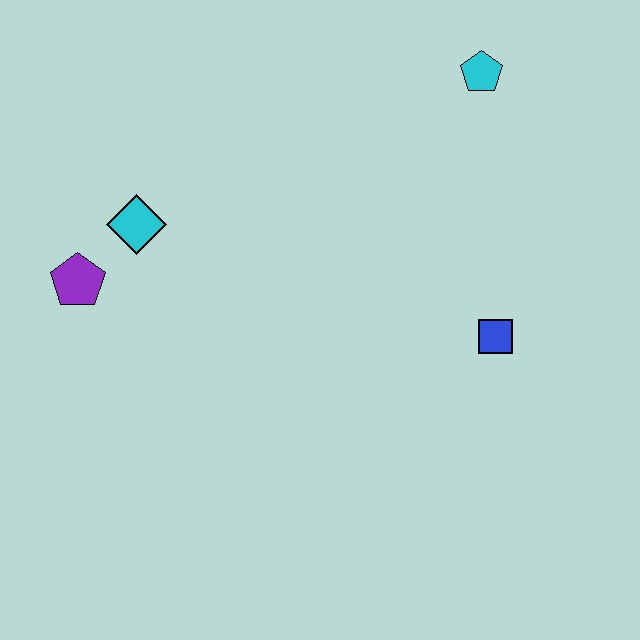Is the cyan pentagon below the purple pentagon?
No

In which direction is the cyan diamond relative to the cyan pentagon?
The cyan diamond is to the left of the cyan pentagon.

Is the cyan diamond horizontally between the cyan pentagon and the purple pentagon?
Yes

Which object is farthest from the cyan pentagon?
The purple pentagon is farthest from the cyan pentagon.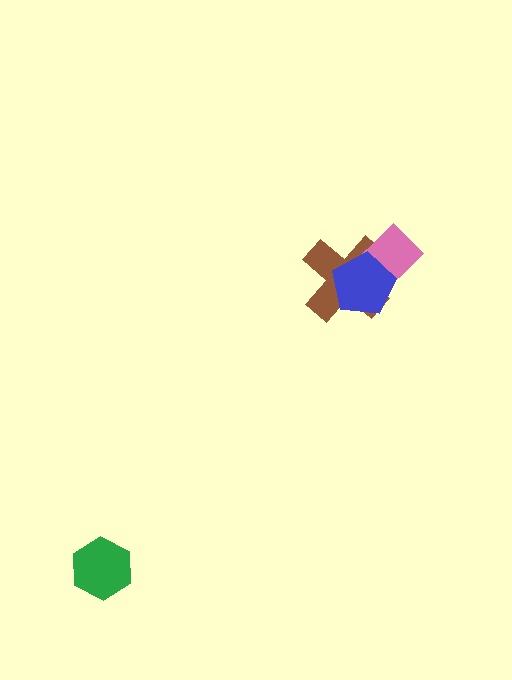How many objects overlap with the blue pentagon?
2 objects overlap with the blue pentagon.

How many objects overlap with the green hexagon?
0 objects overlap with the green hexagon.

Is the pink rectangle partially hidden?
Yes, it is partially covered by another shape.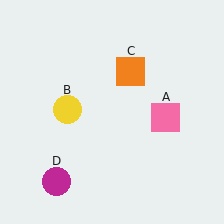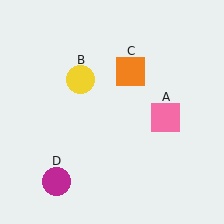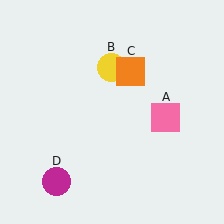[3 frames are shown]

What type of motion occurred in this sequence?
The yellow circle (object B) rotated clockwise around the center of the scene.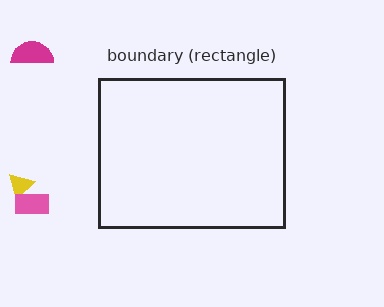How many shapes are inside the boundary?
0 inside, 3 outside.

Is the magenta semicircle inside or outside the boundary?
Outside.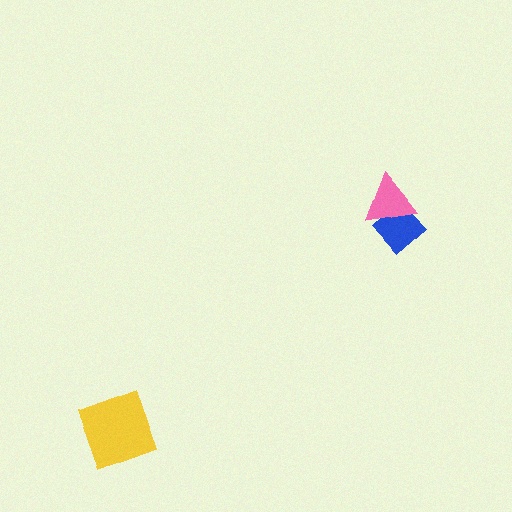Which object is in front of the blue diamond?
The pink triangle is in front of the blue diamond.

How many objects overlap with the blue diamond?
1 object overlaps with the blue diamond.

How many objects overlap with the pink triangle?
1 object overlaps with the pink triangle.